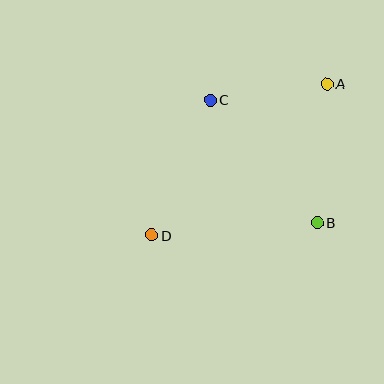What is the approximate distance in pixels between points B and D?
The distance between B and D is approximately 166 pixels.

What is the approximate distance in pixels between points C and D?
The distance between C and D is approximately 147 pixels.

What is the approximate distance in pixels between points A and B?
The distance between A and B is approximately 139 pixels.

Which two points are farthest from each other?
Points A and D are farthest from each other.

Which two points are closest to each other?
Points A and C are closest to each other.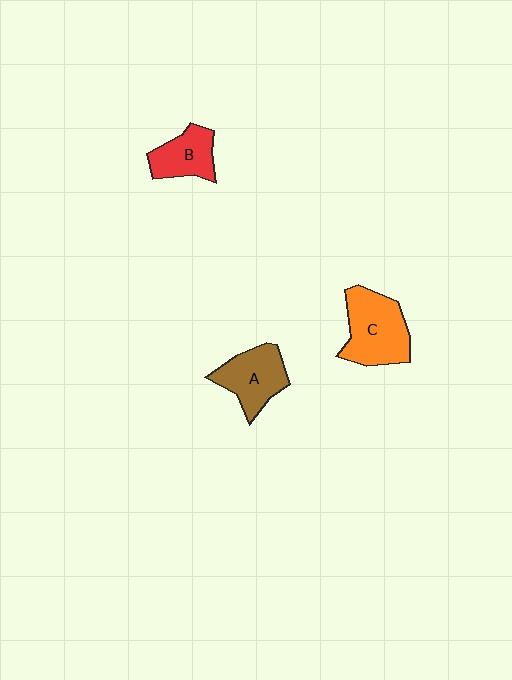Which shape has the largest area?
Shape C (orange).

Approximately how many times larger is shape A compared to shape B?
Approximately 1.2 times.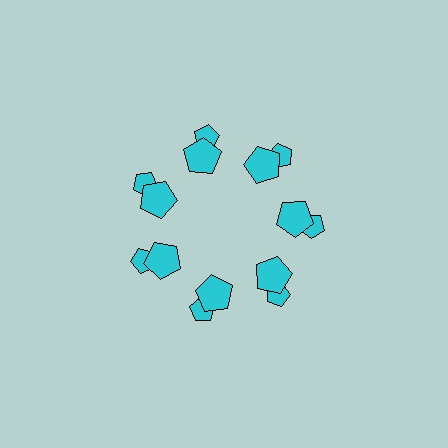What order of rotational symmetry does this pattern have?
This pattern has 7-fold rotational symmetry.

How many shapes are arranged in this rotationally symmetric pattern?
There are 14 shapes, arranged in 7 groups of 2.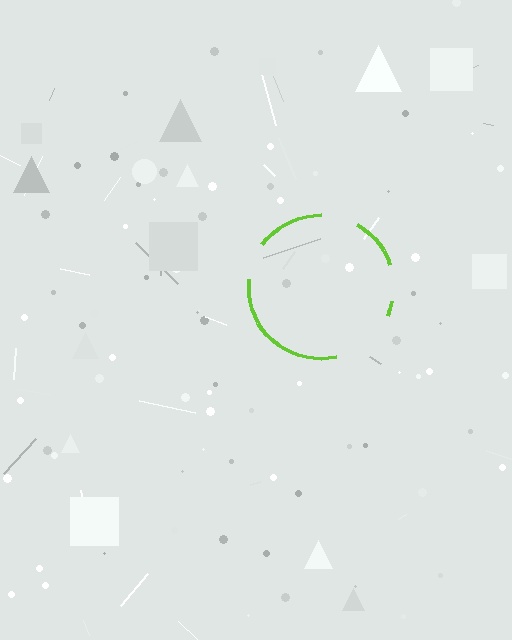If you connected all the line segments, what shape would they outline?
They would outline a circle.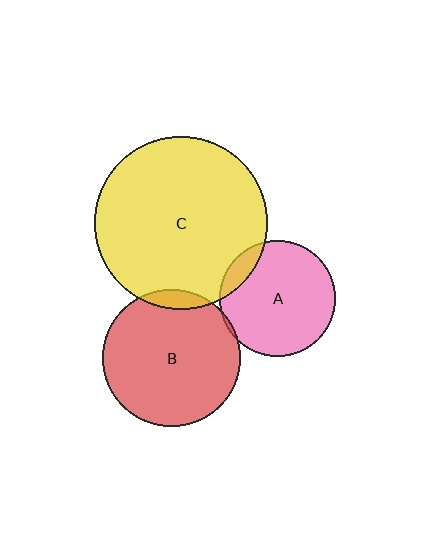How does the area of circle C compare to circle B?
Approximately 1.6 times.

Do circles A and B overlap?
Yes.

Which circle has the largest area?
Circle C (yellow).